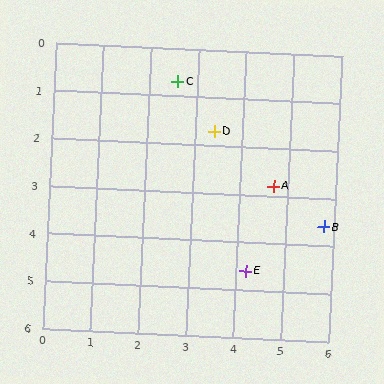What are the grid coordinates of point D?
Point D is at approximately (3.4, 1.7).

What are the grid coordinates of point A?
Point A is at approximately (4.7, 2.8).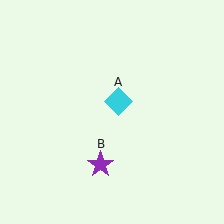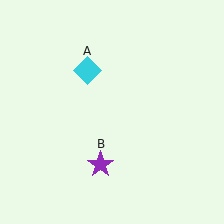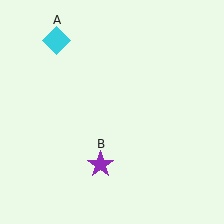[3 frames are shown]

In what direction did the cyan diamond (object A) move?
The cyan diamond (object A) moved up and to the left.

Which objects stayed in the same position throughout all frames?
Purple star (object B) remained stationary.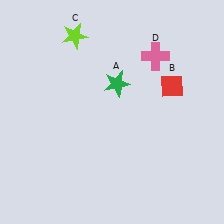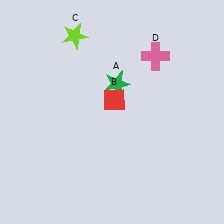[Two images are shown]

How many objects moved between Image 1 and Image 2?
1 object moved between the two images.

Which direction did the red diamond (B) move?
The red diamond (B) moved left.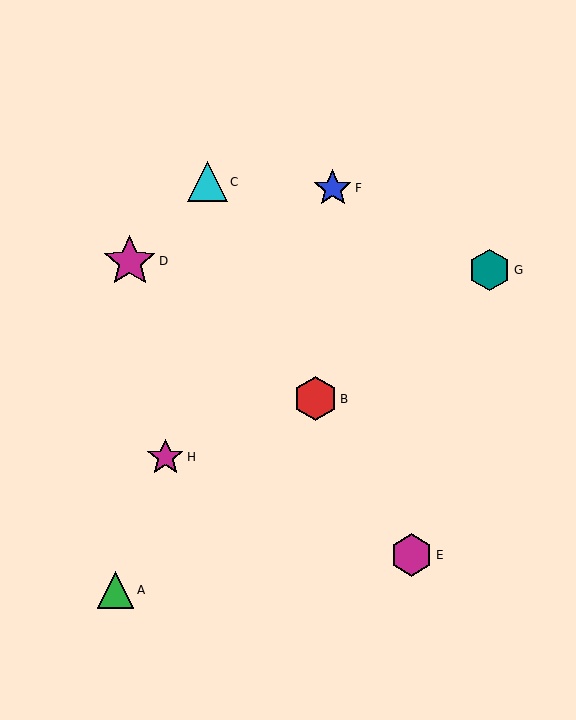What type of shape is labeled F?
Shape F is a blue star.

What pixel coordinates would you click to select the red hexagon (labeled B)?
Click at (315, 399) to select the red hexagon B.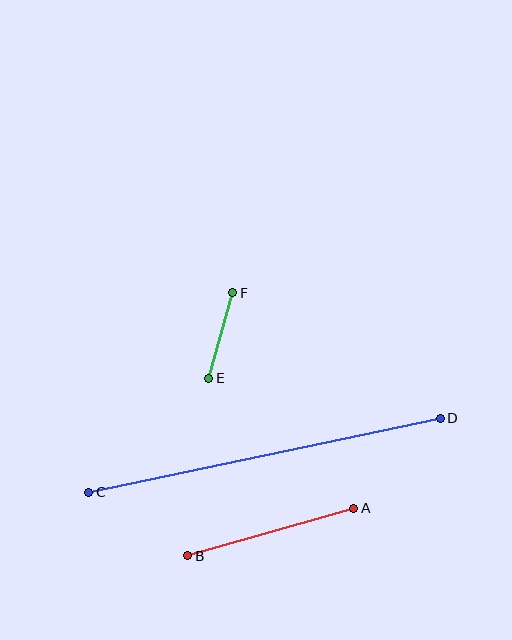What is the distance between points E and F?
The distance is approximately 89 pixels.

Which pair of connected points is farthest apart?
Points C and D are farthest apart.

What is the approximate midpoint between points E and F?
The midpoint is at approximately (221, 335) pixels.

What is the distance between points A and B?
The distance is approximately 172 pixels.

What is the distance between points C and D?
The distance is approximately 359 pixels.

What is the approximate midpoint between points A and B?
The midpoint is at approximately (271, 532) pixels.